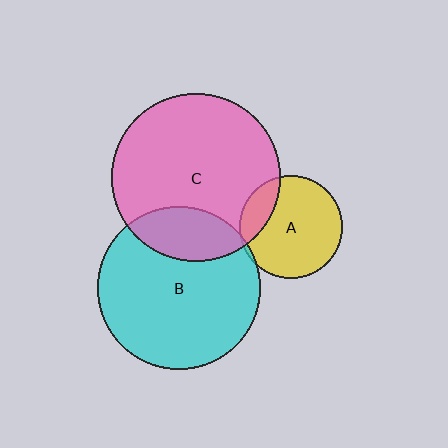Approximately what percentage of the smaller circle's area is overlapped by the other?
Approximately 5%.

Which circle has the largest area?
Circle C (pink).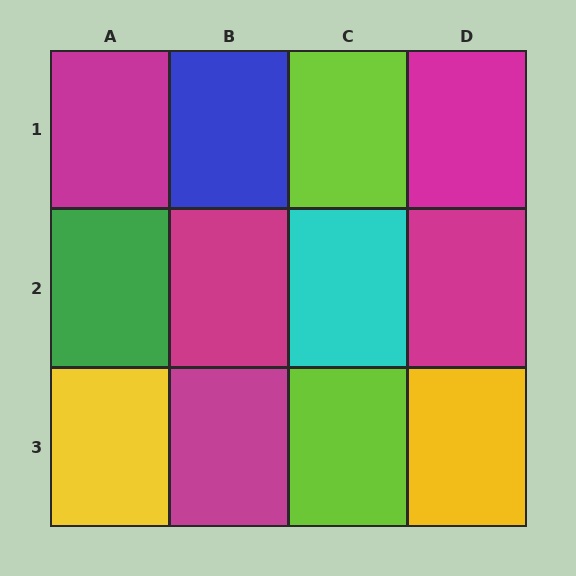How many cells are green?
1 cell is green.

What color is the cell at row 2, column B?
Magenta.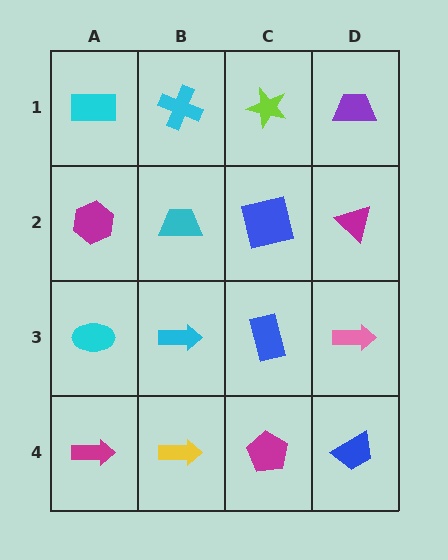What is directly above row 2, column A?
A cyan rectangle.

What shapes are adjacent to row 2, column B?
A cyan cross (row 1, column B), a cyan arrow (row 3, column B), a magenta hexagon (row 2, column A), a blue square (row 2, column C).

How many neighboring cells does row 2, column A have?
3.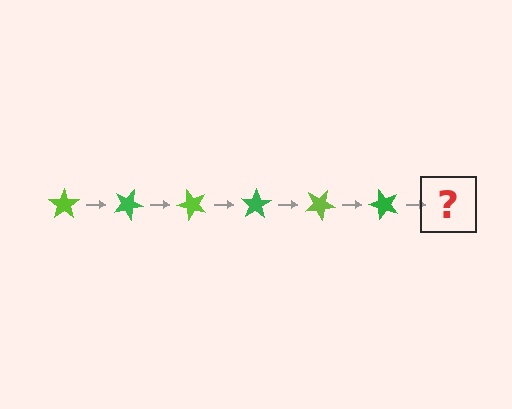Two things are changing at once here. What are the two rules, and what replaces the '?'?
The two rules are that it rotates 25 degrees each step and the color cycles through lime and green. The '?' should be a lime star, rotated 150 degrees from the start.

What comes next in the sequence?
The next element should be a lime star, rotated 150 degrees from the start.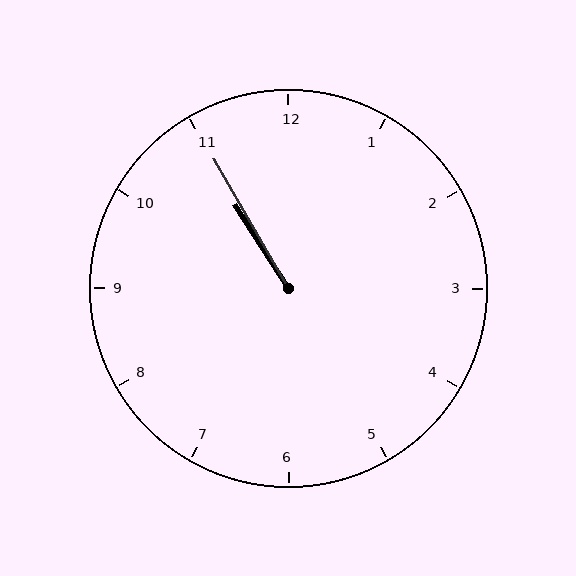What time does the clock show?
10:55.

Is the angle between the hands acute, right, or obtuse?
It is acute.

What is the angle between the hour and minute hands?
Approximately 2 degrees.